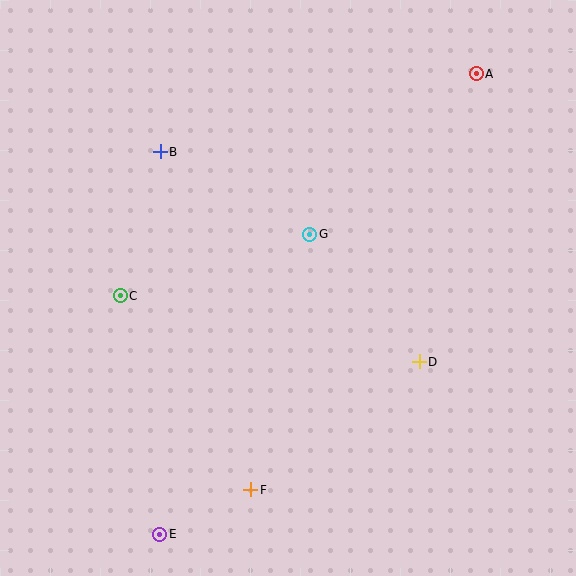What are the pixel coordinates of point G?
Point G is at (310, 234).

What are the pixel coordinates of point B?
Point B is at (160, 152).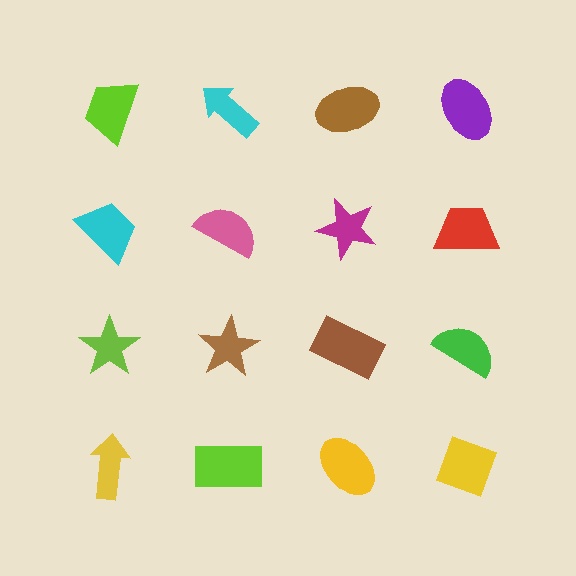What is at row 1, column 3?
A brown ellipse.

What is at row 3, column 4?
A green semicircle.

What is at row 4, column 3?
A yellow ellipse.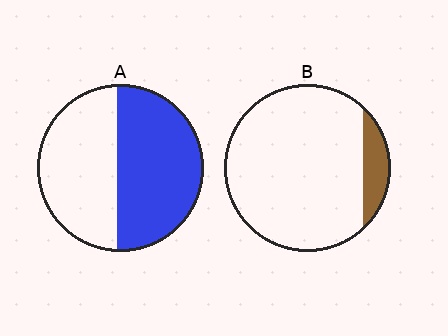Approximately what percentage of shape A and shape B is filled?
A is approximately 55% and B is approximately 10%.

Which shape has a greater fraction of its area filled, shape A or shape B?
Shape A.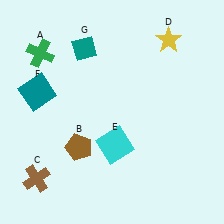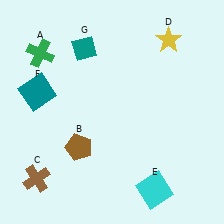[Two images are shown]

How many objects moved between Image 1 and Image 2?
1 object moved between the two images.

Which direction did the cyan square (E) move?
The cyan square (E) moved down.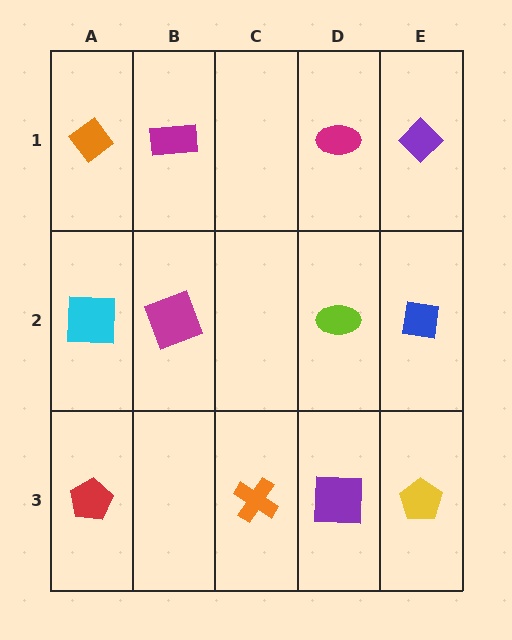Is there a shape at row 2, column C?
No, that cell is empty.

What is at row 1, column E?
A purple diamond.